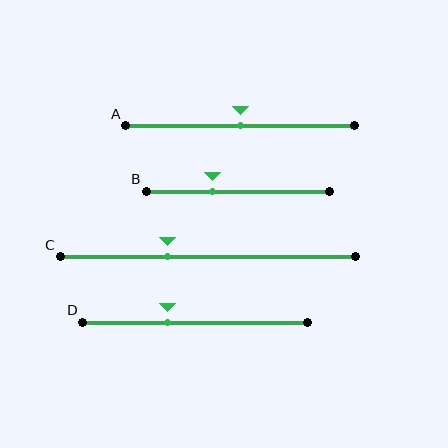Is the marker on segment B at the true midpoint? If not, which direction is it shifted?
No, the marker on segment B is shifted to the left by about 14% of the segment length.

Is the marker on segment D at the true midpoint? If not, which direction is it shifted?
No, the marker on segment D is shifted to the left by about 12% of the segment length.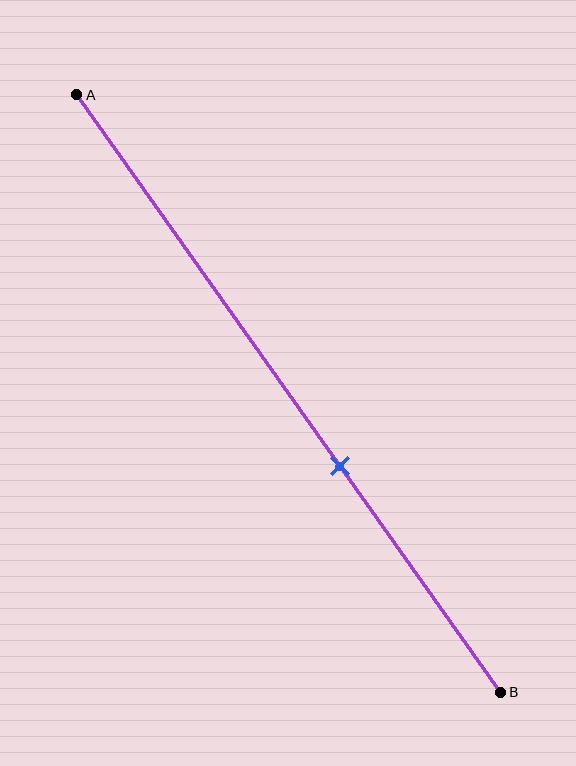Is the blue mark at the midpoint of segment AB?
No, the mark is at about 60% from A, not at the 50% midpoint.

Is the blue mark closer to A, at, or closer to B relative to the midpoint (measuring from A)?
The blue mark is closer to point B than the midpoint of segment AB.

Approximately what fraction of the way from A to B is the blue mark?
The blue mark is approximately 60% of the way from A to B.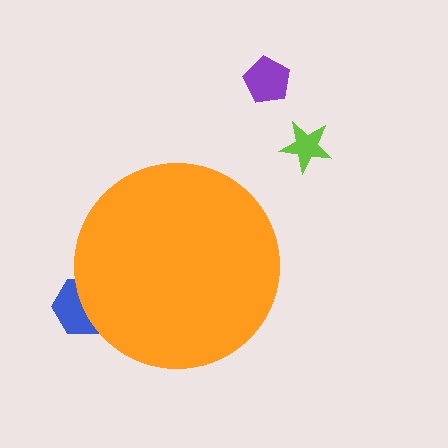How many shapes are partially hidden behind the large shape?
1 shape is partially hidden.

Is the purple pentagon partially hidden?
No, the purple pentagon is fully visible.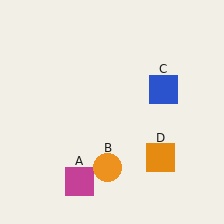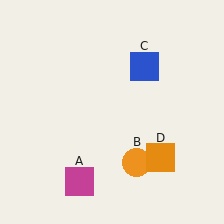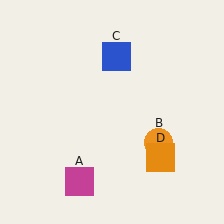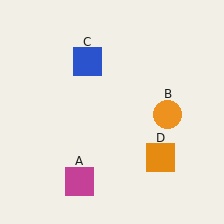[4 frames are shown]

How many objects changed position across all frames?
2 objects changed position: orange circle (object B), blue square (object C).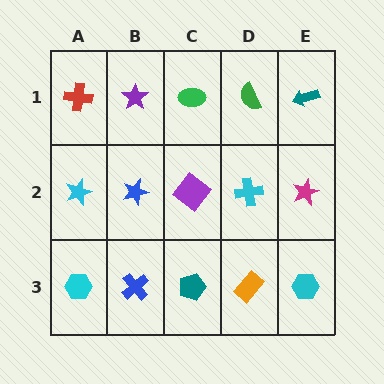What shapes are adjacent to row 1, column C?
A purple diamond (row 2, column C), a purple star (row 1, column B), a green semicircle (row 1, column D).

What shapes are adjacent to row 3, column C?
A purple diamond (row 2, column C), a blue cross (row 3, column B), an orange rectangle (row 3, column D).